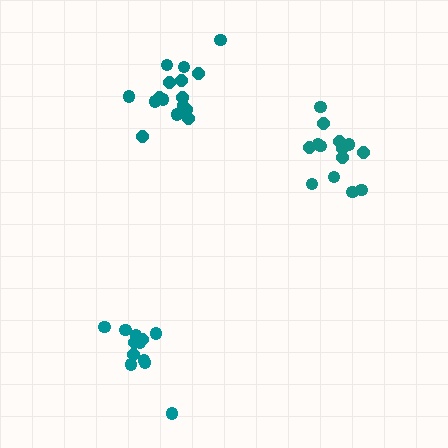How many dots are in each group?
Group 1: 16 dots, Group 2: 14 dots, Group 3: 12 dots (42 total).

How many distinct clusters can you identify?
There are 3 distinct clusters.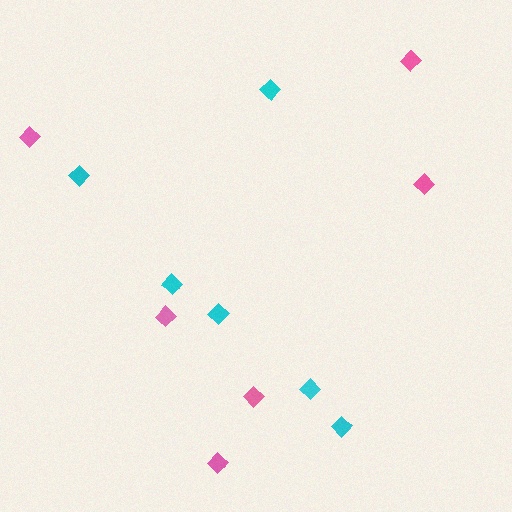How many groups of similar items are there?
There are 2 groups: one group of cyan diamonds (6) and one group of pink diamonds (6).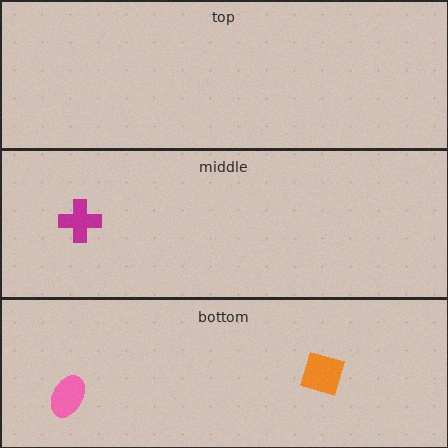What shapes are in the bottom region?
The orange diamond, the pink ellipse.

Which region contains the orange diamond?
The bottom region.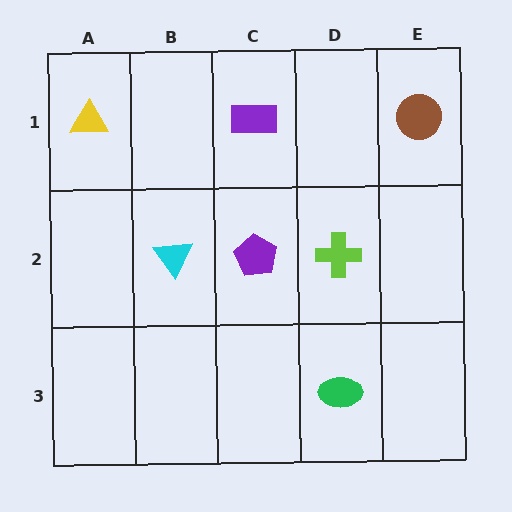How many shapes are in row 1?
3 shapes.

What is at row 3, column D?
A green ellipse.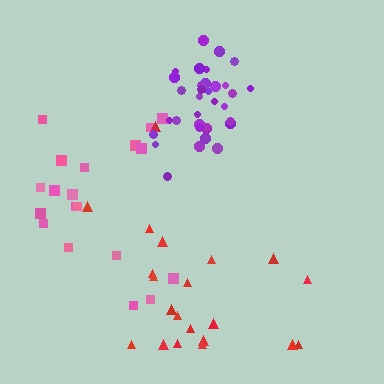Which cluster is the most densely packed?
Purple.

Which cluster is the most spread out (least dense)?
Red.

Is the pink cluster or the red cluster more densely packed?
Pink.